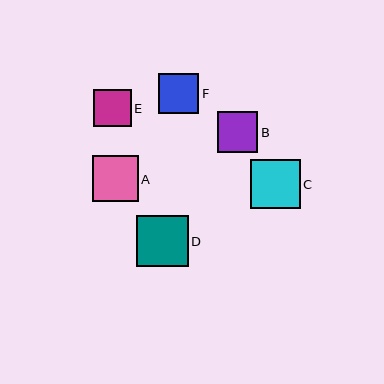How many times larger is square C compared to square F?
Square C is approximately 1.2 times the size of square F.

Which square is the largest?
Square D is the largest with a size of approximately 51 pixels.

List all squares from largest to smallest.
From largest to smallest: D, C, A, B, F, E.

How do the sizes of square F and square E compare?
Square F and square E are approximately the same size.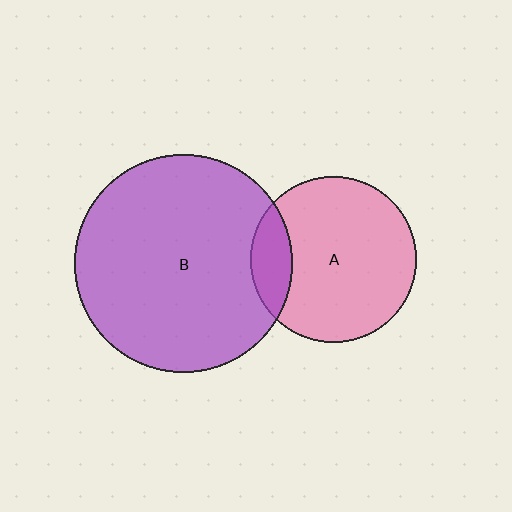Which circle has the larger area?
Circle B (purple).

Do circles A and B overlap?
Yes.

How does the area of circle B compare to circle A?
Approximately 1.7 times.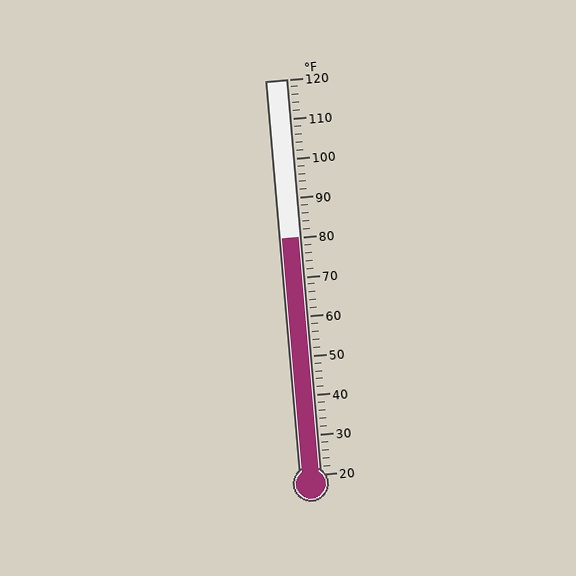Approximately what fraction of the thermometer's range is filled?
The thermometer is filled to approximately 60% of its range.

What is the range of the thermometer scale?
The thermometer scale ranges from 20°F to 120°F.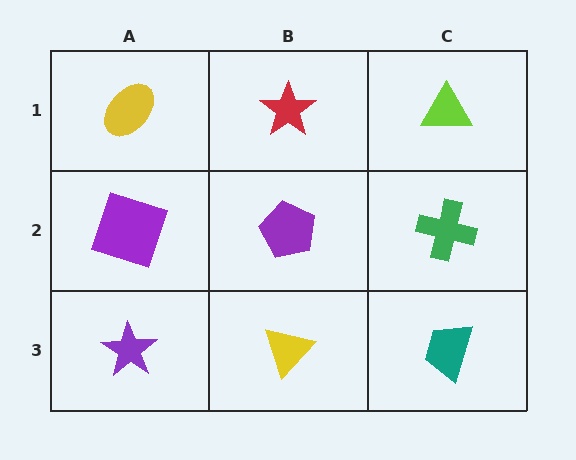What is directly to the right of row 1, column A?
A red star.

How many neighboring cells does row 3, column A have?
2.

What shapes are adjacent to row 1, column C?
A green cross (row 2, column C), a red star (row 1, column B).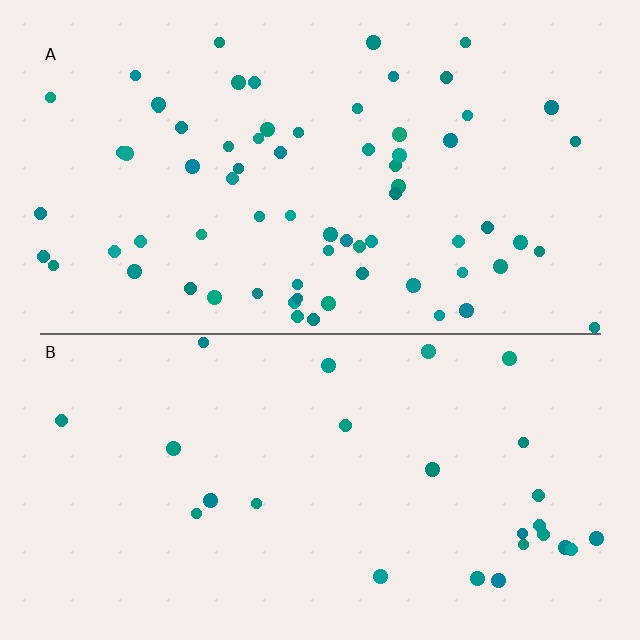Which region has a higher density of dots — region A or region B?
A (the top).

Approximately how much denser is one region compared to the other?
Approximately 2.7× — region A over region B.